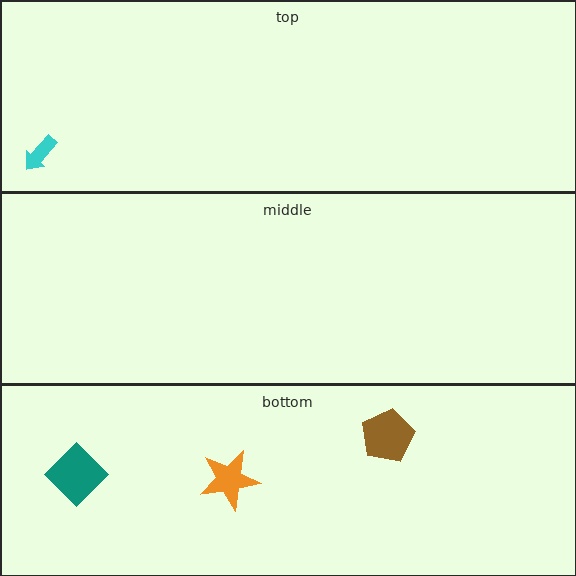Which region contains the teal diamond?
The bottom region.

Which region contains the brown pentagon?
The bottom region.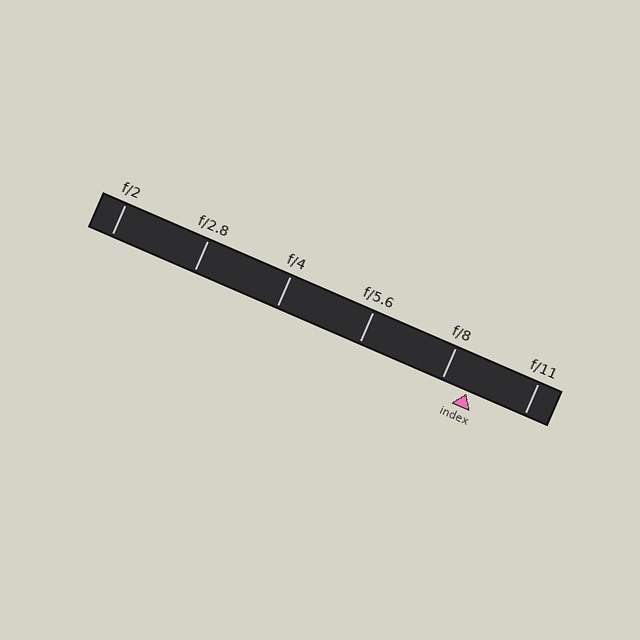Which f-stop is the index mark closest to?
The index mark is closest to f/8.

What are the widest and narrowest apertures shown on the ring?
The widest aperture shown is f/2 and the narrowest is f/11.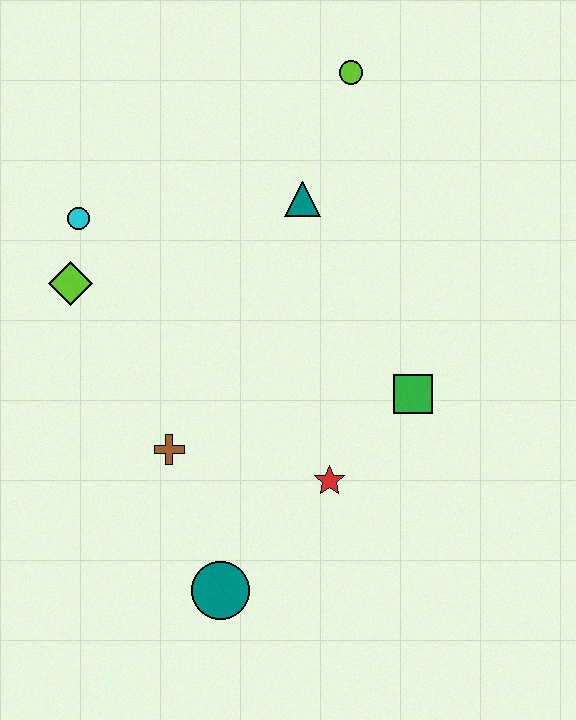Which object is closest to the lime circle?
The teal triangle is closest to the lime circle.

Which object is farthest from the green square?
The cyan circle is farthest from the green square.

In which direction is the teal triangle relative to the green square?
The teal triangle is above the green square.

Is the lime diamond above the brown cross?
Yes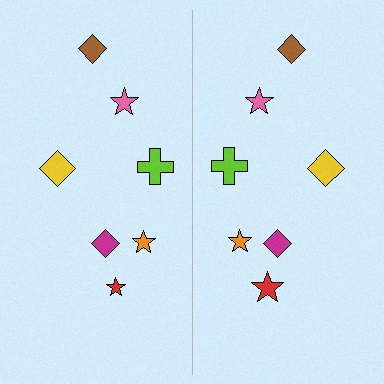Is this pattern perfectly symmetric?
No, the pattern is not perfectly symmetric. The red star on the right side has a different size than its mirror counterpart.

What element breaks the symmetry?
The red star on the right side has a different size than its mirror counterpart.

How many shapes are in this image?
There are 14 shapes in this image.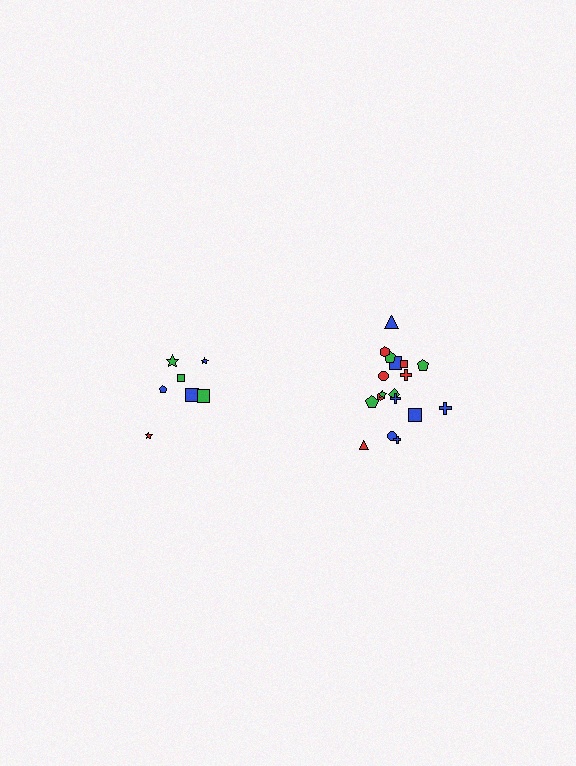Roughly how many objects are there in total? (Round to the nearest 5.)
Roughly 25 objects in total.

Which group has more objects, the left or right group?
The right group.